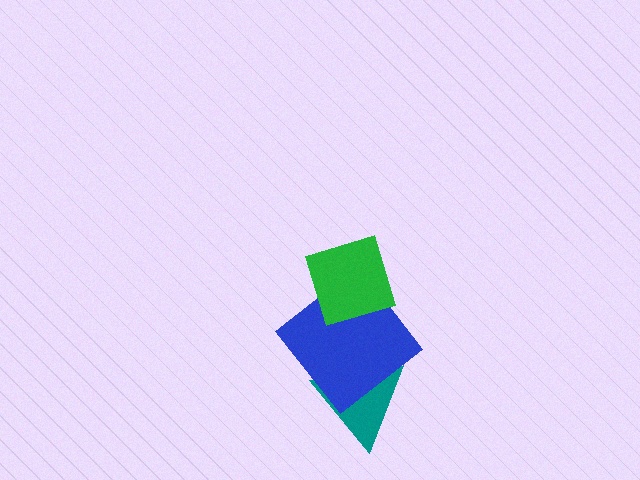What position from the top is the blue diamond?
The blue diamond is 2nd from the top.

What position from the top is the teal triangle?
The teal triangle is 3rd from the top.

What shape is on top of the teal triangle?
The blue diamond is on top of the teal triangle.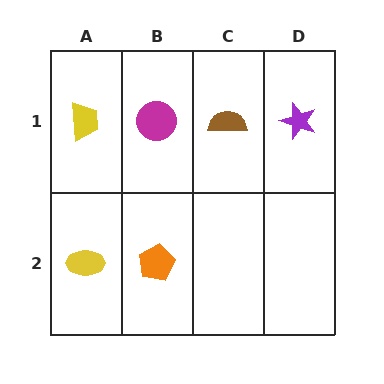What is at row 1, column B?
A magenta circle.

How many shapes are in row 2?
2 shapes.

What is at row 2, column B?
An orange pentagon.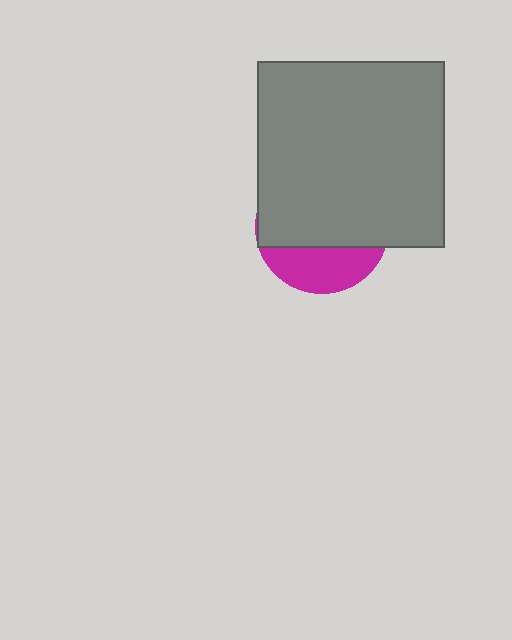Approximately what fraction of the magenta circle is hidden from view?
Roughly 69% of the magenta circle is hidden behind the gray square.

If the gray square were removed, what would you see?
You would see the complete magenta circle.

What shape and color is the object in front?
The object in front is a gray square.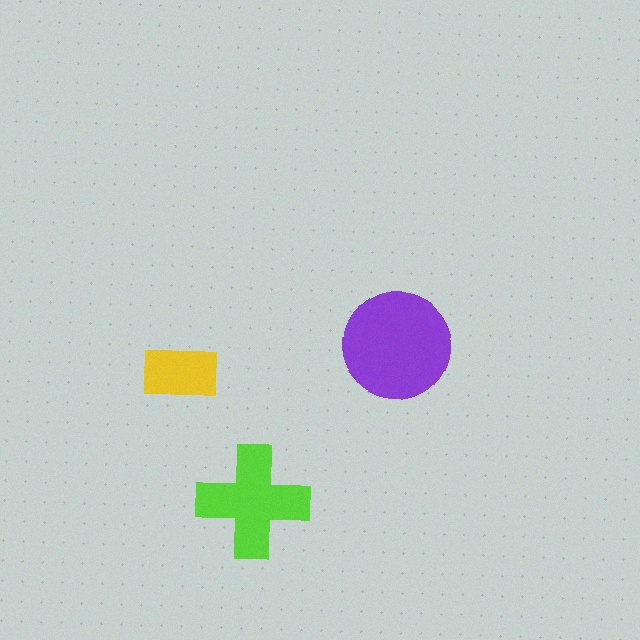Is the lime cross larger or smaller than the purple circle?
Smaller.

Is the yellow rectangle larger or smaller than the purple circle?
Smaller.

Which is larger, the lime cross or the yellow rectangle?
The lime cross.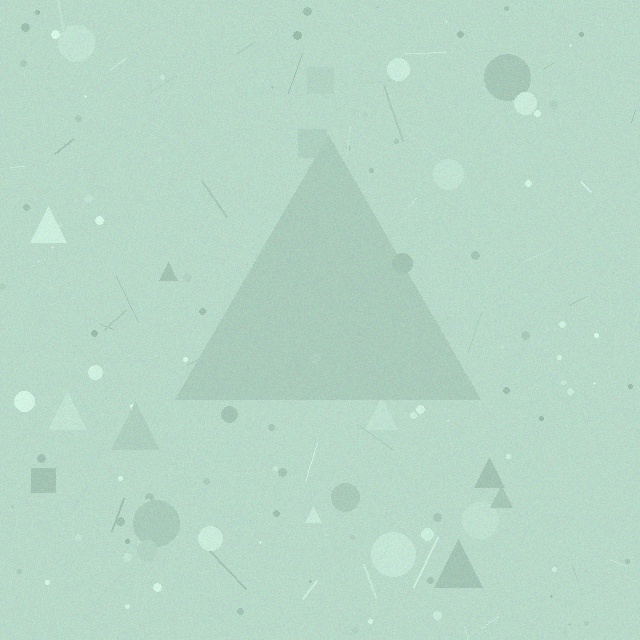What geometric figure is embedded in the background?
A triangle is embedded in the background.